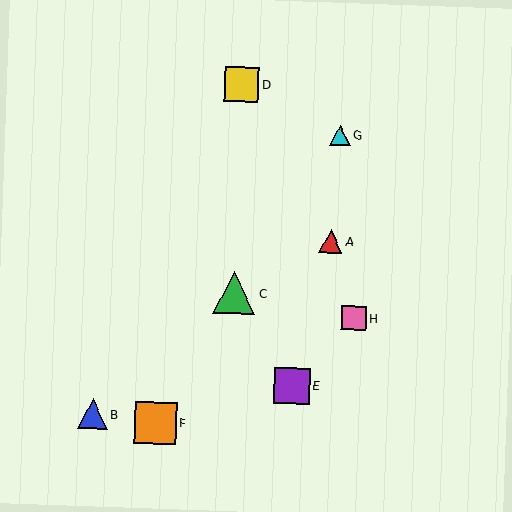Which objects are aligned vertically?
Objects C, D are aligned vertically.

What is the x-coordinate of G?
Object G is at x≈340.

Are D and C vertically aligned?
Yes, both are at x≈242.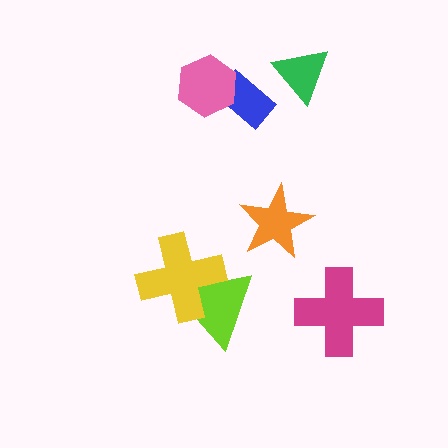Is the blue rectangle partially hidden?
Yes, it is partially covered by another shape.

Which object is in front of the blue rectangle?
The pink hexagon is in front of the blue rectangle.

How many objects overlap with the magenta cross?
0 objects overlap with the magenta cross.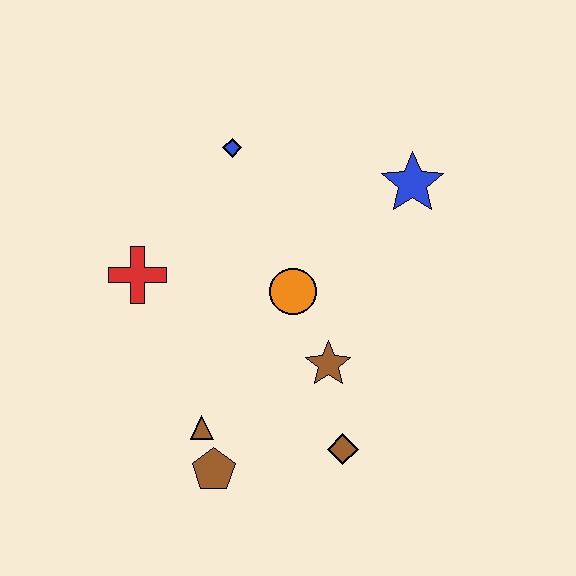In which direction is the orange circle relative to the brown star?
The orange circle is above the brown star.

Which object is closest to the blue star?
The orange circle is closest to the blue star.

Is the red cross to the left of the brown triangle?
Yes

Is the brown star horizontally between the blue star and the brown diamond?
No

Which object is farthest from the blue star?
The brown pentagon is farthest from the blue star.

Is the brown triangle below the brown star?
Yes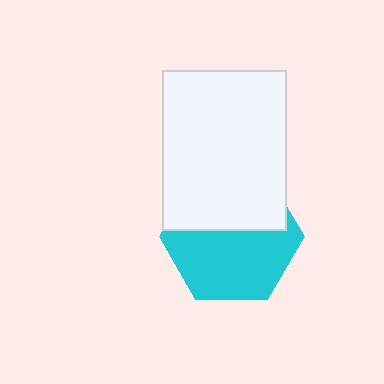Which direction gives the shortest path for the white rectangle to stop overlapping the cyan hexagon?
Moving up gives the shortest separation.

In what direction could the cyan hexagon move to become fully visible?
The cyan hexagon could move down. That would shift it out from behind the white rectangle entirely.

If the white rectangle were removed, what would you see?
You would see the complete cyan hexagon.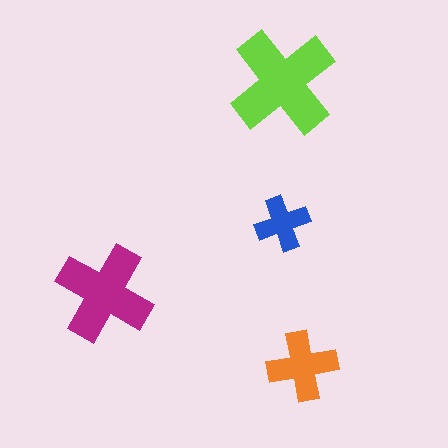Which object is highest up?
The lime cross is topmost.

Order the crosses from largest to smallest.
the lime one, the magenta one, the orange one, the blue one.